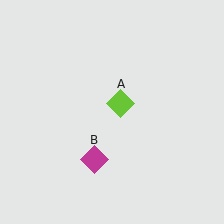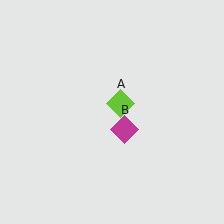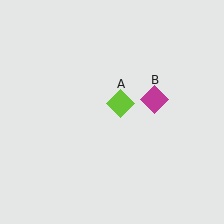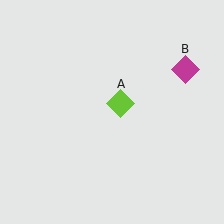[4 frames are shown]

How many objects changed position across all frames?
1 object changed position: magenta diamond (object B).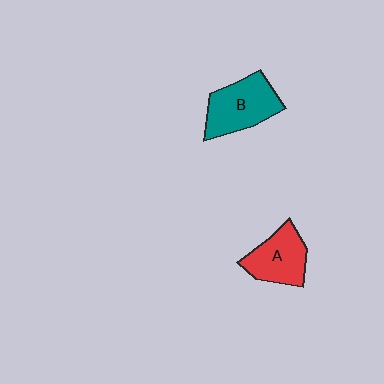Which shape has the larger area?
Shape B (teal).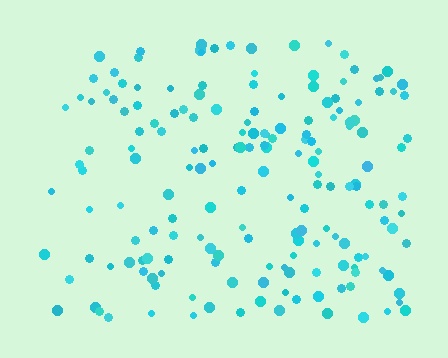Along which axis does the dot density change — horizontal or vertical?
Horizontal.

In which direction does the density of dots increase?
From left to right, with the right side densest.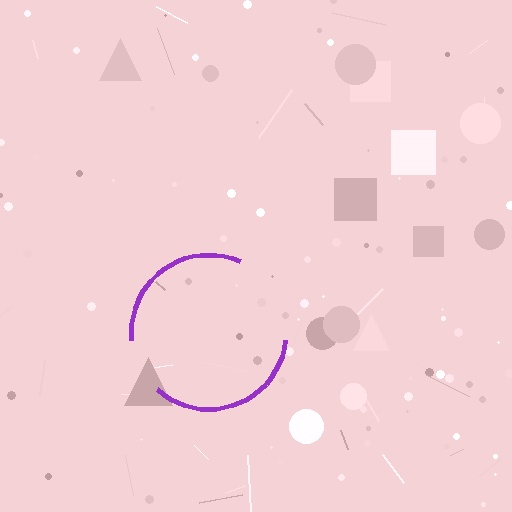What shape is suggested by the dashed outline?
The dashed outline suggests a circle.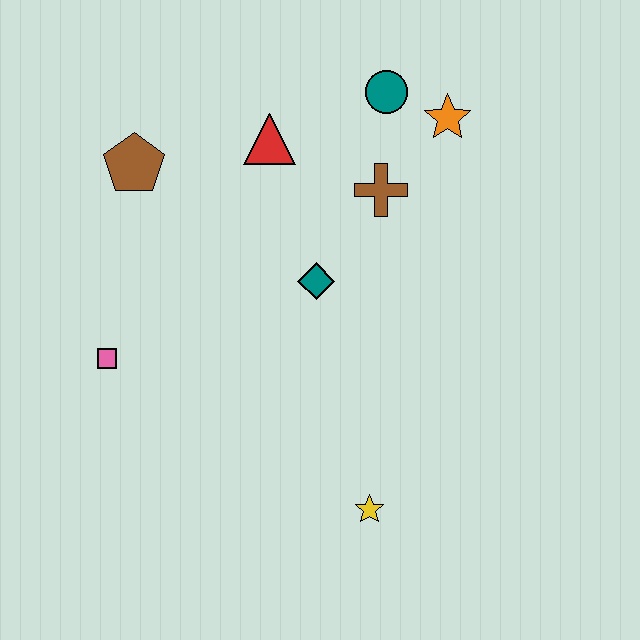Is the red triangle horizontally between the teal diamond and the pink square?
Yes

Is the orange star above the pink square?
Yes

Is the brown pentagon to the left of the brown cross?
Yes